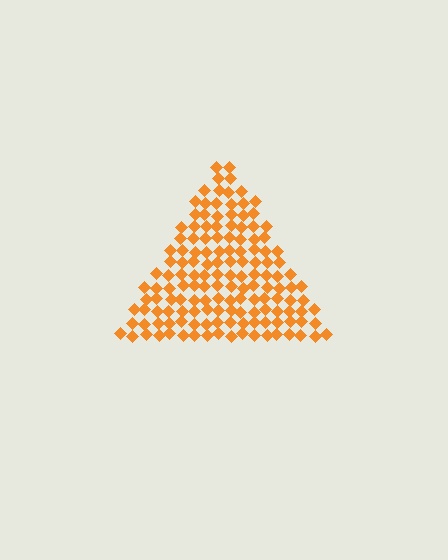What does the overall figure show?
The overall figure shows a triangle.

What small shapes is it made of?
It is made of small diamonds.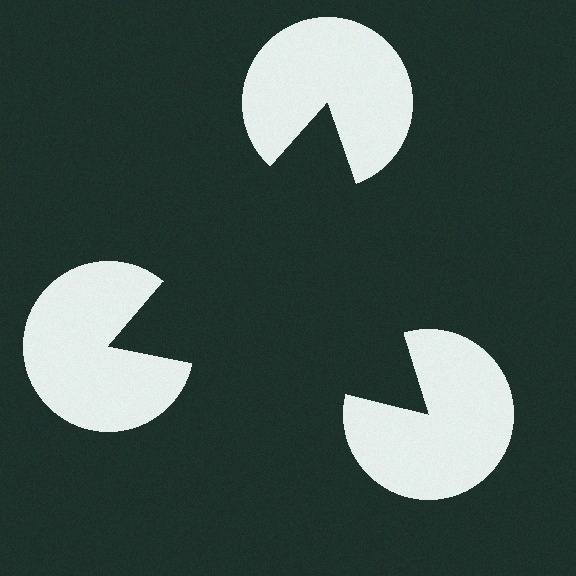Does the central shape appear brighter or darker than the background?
It typically appears slightly darker than the background, even though no actual brightness change is drawn.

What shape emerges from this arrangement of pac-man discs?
An illusory triangle — its edges are inferred from the aligned wedge cuts in the pac-man discs, not physically drawn.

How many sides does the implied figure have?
3 sides.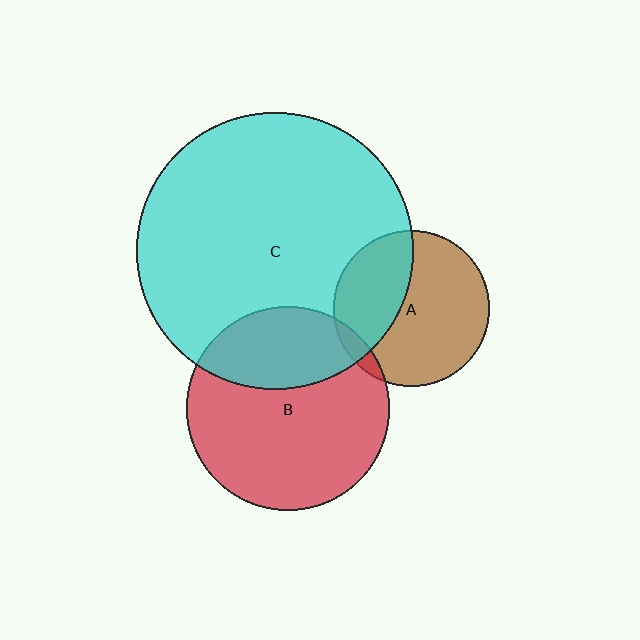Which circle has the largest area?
Circle C (cyan).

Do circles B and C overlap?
Yes.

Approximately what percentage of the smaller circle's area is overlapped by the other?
Approximately 30%.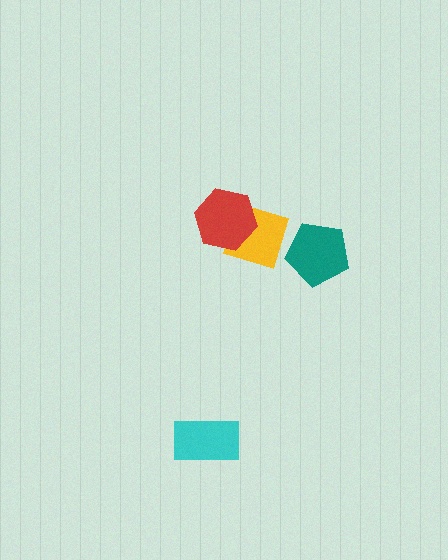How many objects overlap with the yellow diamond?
1 object overlaps with the yellow diamond.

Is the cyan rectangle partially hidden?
No, no other shape covers it.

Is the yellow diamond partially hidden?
Yes, it is partially covered by another shape.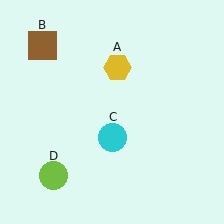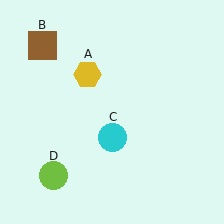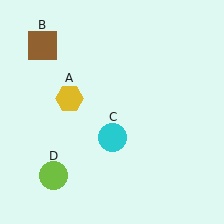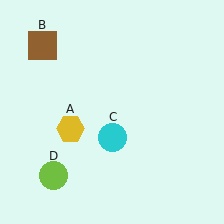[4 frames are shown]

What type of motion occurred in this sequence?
The yellow hexagon (object A) rotated counterclockwise around the center of the scene.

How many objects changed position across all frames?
1 object changed position: yellow hexagon (object A).